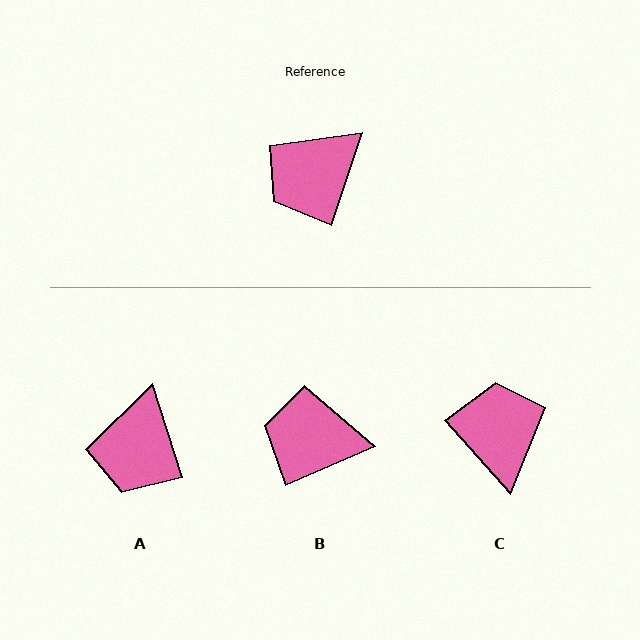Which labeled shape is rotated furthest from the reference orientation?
C, about 120 degrees away.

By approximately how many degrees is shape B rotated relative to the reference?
Approximately 49 degrees clockwise.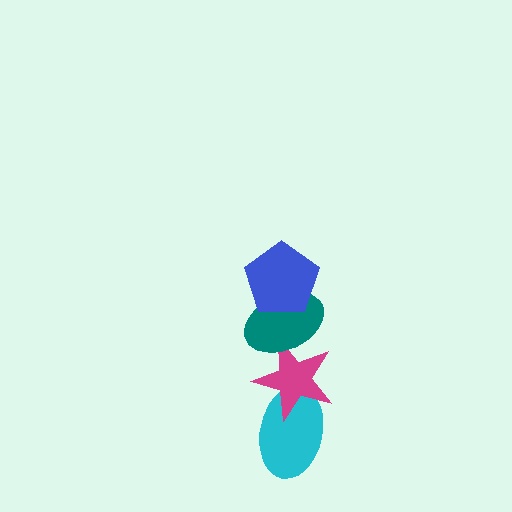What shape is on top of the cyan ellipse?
The magenta star is on top of the cyan ellipse.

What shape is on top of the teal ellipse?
The blue pentagon is on top of the teal ellipse.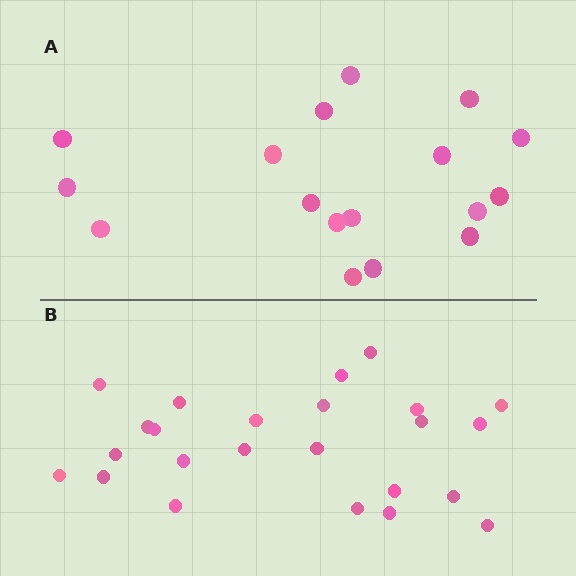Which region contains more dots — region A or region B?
Region B (the bottom region) has more dots.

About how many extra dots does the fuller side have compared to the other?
Region B has roughly 8 or so more dots than region A.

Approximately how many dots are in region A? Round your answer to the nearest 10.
About 20 dots. (The exact count is 17, which rounds to 20.)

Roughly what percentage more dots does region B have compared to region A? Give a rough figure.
About 40% more.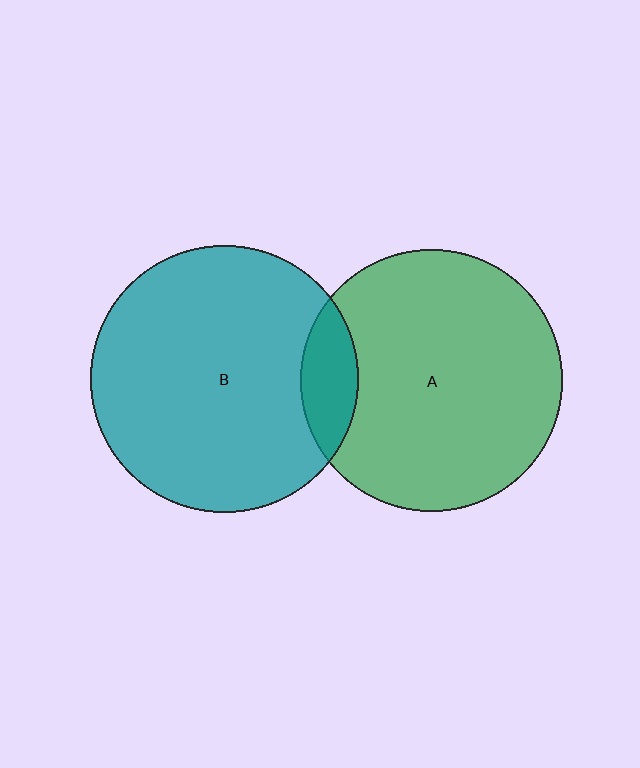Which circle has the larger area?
Circle B (teal).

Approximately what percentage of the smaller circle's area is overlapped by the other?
Approximately 10%.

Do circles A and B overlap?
Yes.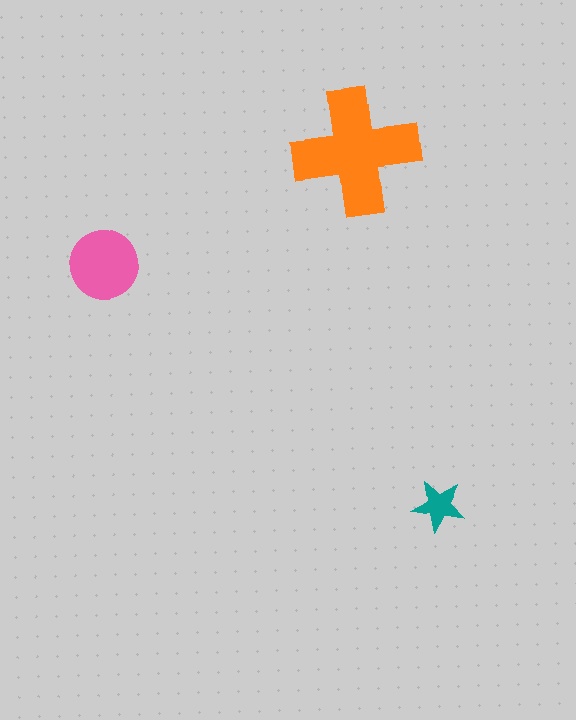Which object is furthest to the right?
The teal star is rightmost.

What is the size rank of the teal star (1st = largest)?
3rd.